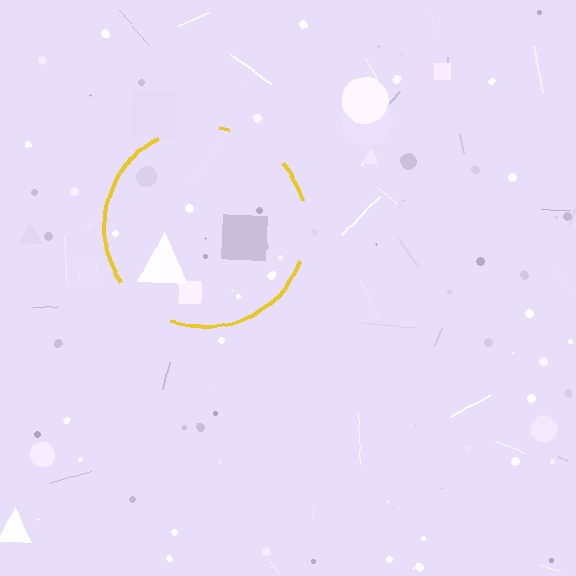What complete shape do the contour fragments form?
The contour fragments form a circle.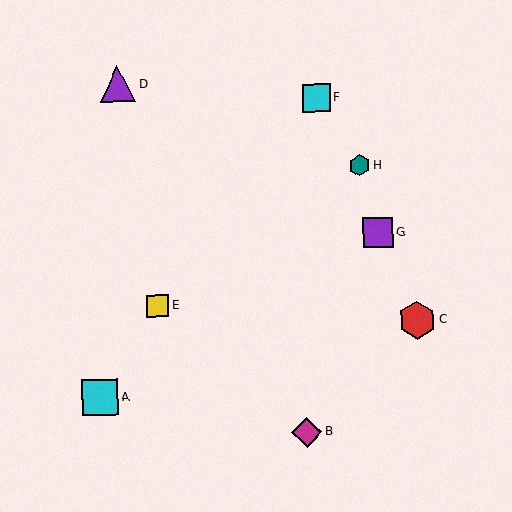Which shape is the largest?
The red hexagon (labeled C) is the largest.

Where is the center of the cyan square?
The center of the cyan square is at (100, 398).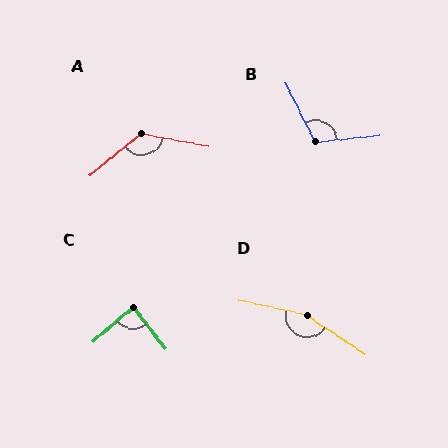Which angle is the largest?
D, at approximately 159 degrees.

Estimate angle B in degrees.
Approximately 111 degrees.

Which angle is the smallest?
C, at approximately 87 degrees.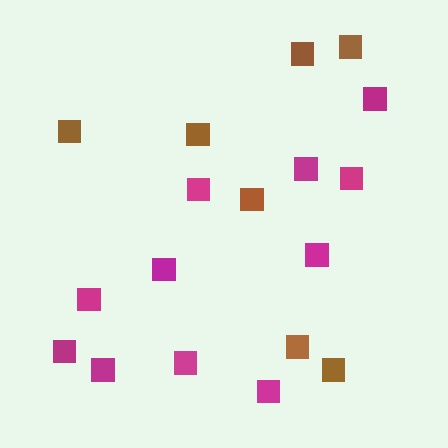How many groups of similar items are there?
There are 2 groups: one group of magenta squares (11) and one group of brown squares (7).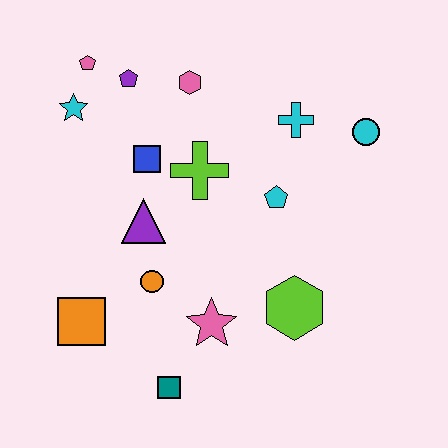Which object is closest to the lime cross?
The blue square is closest to the lime cross.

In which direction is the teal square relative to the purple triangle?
The teal square is below the purple triangle.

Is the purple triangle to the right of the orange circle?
No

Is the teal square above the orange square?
No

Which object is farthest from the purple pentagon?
The teal square is farthest from the purple pentagon.